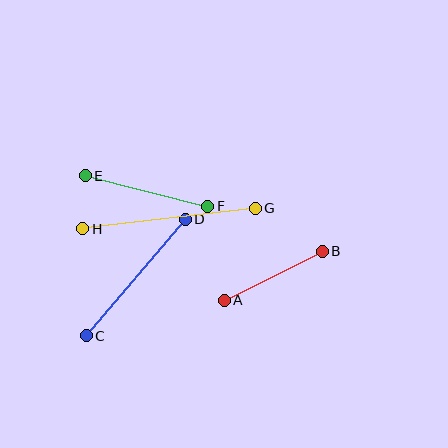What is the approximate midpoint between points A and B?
The midpoint is at approximately (273, 276) pixels.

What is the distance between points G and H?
The distance is approximately 174 pixels.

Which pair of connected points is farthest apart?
Points G and H are farthest apart.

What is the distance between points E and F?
The distance is approximately 126 pixels.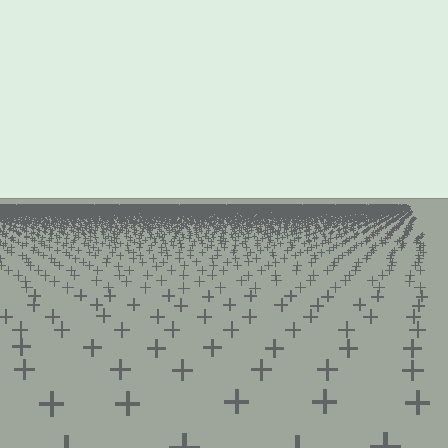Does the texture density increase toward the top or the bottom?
Density increases toward the top.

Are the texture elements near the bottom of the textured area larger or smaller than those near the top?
Larger. Near the bottom, elements are closer to the viewer and appear at a bigger on-screen size.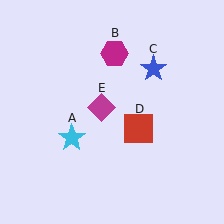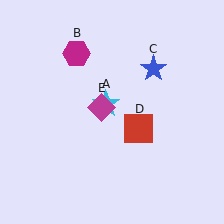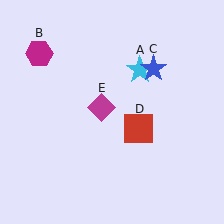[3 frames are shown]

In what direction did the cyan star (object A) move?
The cyan star (object A) moved up and to the right.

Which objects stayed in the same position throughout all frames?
Blue star (object C) and red square (object D) and magenta diamond (object E) remained stationary.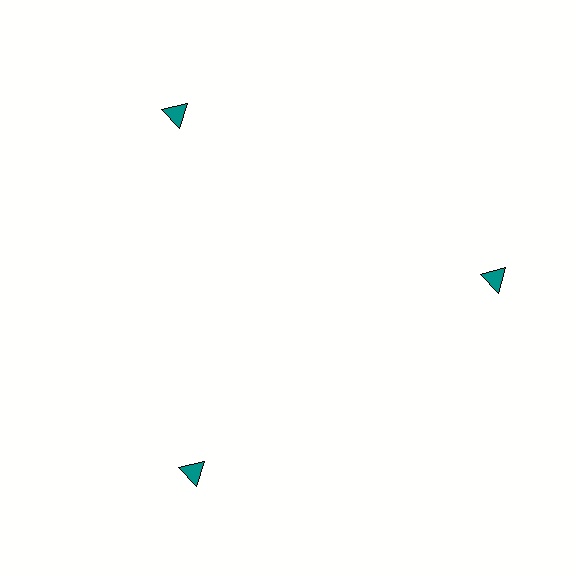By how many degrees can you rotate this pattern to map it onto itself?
The pattern maps onto itself every 120 degrees of rotation.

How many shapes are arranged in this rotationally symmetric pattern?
There are 3 shapes, arranged in 3 groups of 1.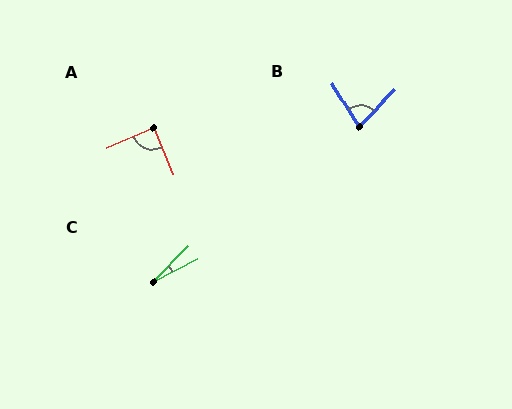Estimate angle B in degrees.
Approximately 76 degrees.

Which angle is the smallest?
C, at approximately 18 degrees.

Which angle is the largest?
A, at approximately 89 degrees.